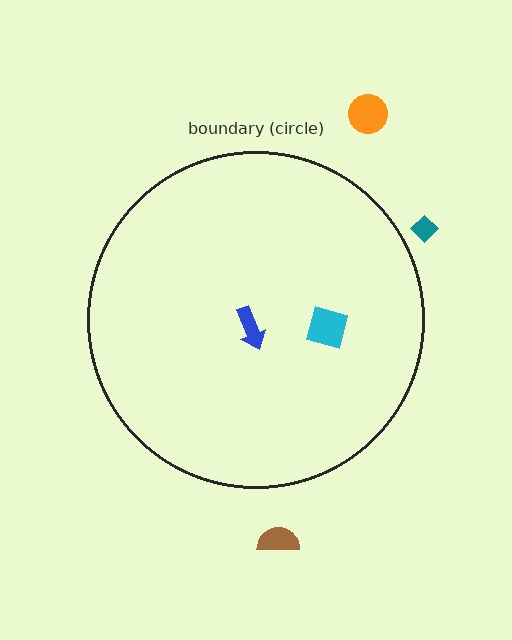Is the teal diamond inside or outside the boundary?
Outside.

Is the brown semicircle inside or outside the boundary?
Outside.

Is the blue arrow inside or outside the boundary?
Inside.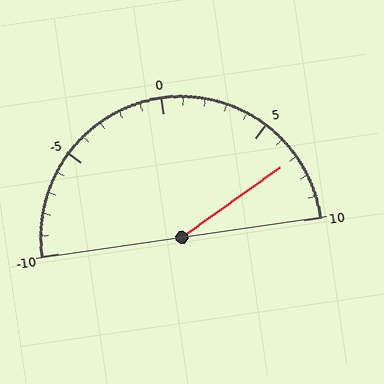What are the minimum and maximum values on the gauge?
The gauge ranges from -10 to 10.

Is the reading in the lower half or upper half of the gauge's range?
The reading is in the upper half of the range (-10 to 10).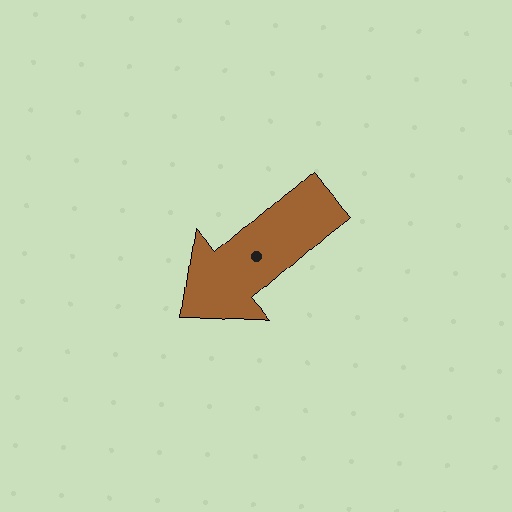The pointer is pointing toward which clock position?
Roughly 8 o'clock.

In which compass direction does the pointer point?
Southwest.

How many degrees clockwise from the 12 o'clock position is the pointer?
Approximately 229 degrees.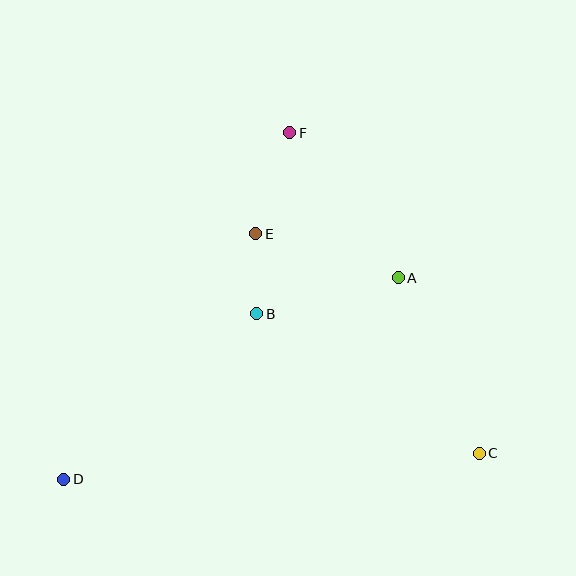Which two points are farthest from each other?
Points C and D are farthest from each other.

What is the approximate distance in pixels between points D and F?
The distance between D and F is approximately 414 pixels.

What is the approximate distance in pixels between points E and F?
The distance between E and F is approximately 107 pixels.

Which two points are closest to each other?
Points B and E are closest to each other.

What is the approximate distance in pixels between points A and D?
The distance between A and D is approximately 391 pixels.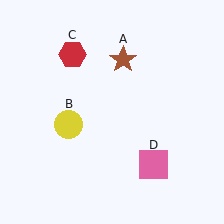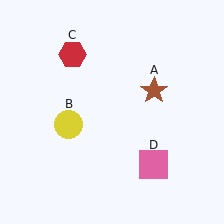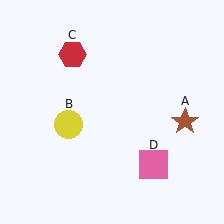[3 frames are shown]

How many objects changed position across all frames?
1 object changed position: brown star (object A).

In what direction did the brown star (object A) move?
The brown star (object A) moved down and to the right.